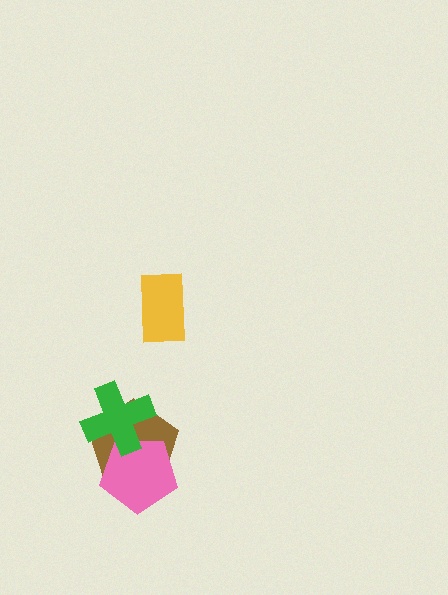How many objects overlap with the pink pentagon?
2 objects overlap with the pink pentagon.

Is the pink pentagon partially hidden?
Yes, it is partially covered by another shape.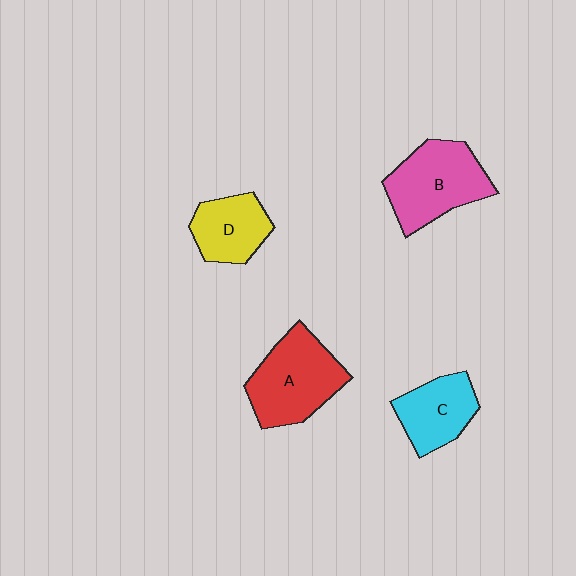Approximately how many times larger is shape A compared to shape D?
Approximately 1.5 times.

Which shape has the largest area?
Shape A (red).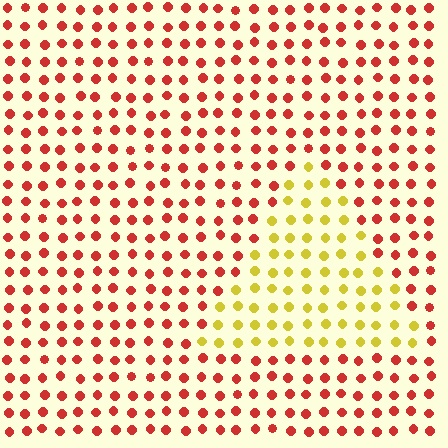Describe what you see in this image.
The image is filled with small red elements in a uniform arrangement. A triangle-shaped region is visible where the elements are tinted to a slightly different hue, forming a subtle color boundary.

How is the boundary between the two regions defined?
The boundary is defined purely by a slight shift in hue (about 57 degrees). Spacing, size, and orientation are identical on both sides.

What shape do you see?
I see a triangle.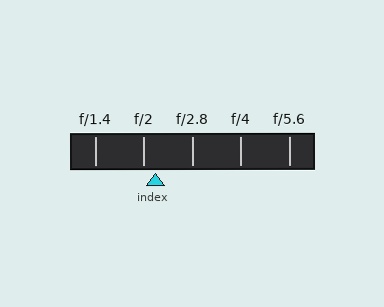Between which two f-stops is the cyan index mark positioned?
The index mark is between f/2 and f/2.8.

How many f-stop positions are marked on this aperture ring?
There are 5 f-stop positions marked.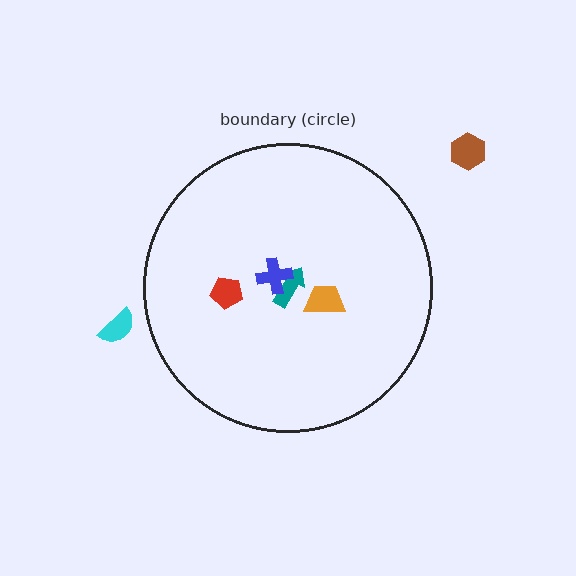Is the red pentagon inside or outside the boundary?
Inside.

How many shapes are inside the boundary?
4 inside, 2 outside.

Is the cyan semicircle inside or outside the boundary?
Outside.